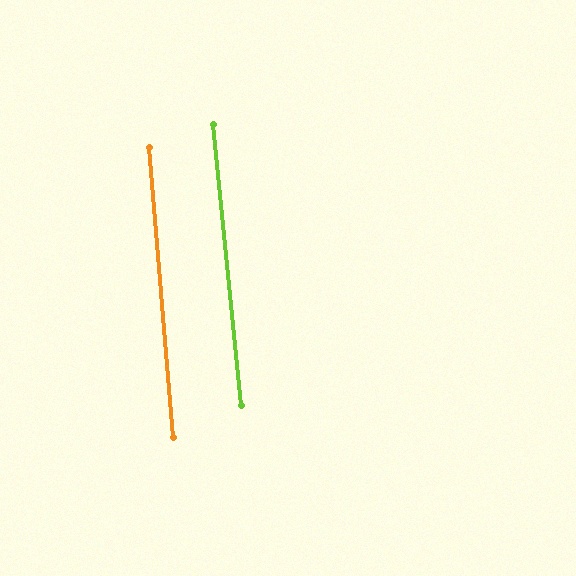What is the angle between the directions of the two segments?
Approximately 1 degree.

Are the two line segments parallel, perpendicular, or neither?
Parallel — their directions differ by only 1.1°.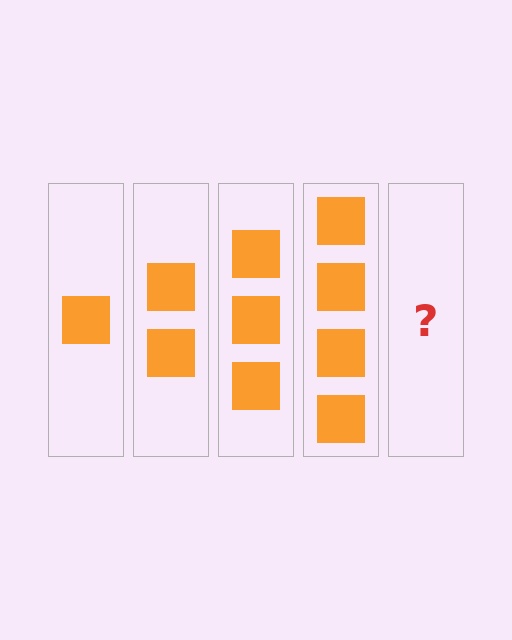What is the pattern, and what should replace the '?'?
The pattern is that each step adds one more square. The '?' should be 5 squares.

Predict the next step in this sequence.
The next step is 5 squares.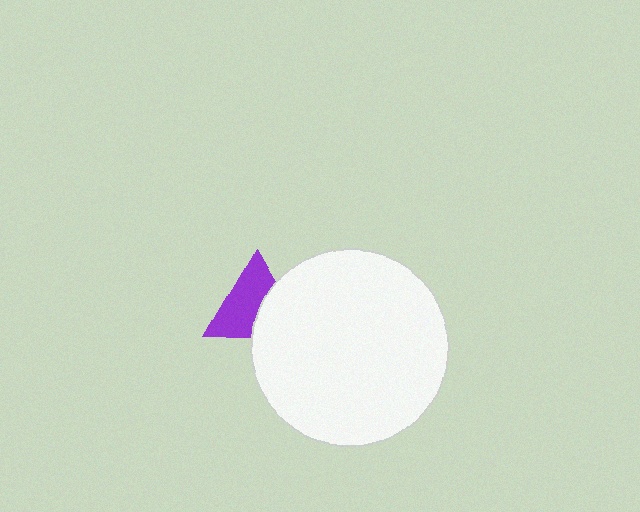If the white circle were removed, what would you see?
You would see the complete purple triangle.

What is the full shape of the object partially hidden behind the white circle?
The partially hidden object is a purple triangle.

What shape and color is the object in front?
The object in front is a white circle.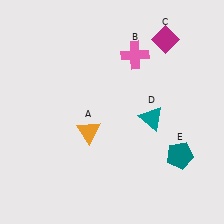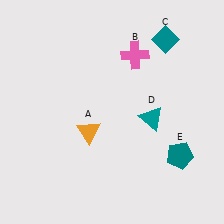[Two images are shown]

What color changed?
The diamond (C) changed from magenta in Image 1 to teal in Image 2.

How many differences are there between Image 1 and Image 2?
There is 1 difference between the two images.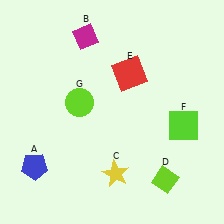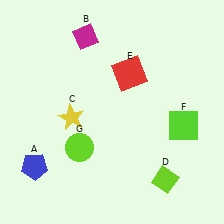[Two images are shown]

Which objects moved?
The objects that moved are: the yellow star (C), the lime circle (G).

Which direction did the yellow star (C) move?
The yellow star (C) moved up.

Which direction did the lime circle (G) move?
The lime circle (G) moved down.